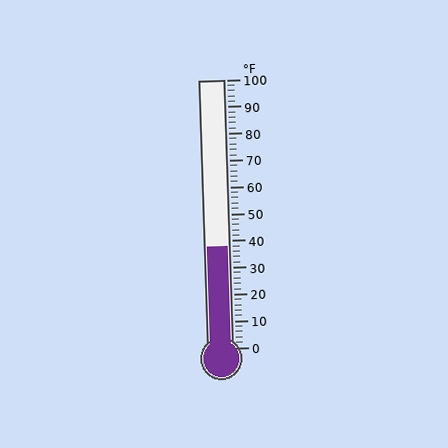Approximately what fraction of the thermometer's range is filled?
The thermometer is filled to approximately 40% of its range.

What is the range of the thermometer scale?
The thermometer scale ranges from 0°F to 100°F.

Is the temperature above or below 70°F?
The temperature is below 70°F.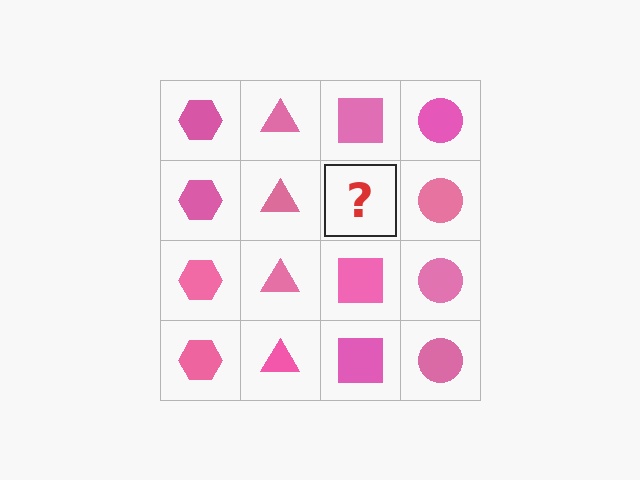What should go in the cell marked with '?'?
The missing cell should contain a pink square.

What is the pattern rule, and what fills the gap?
The rule is that each column has a consistent shape. The gap should be filled with a pink square.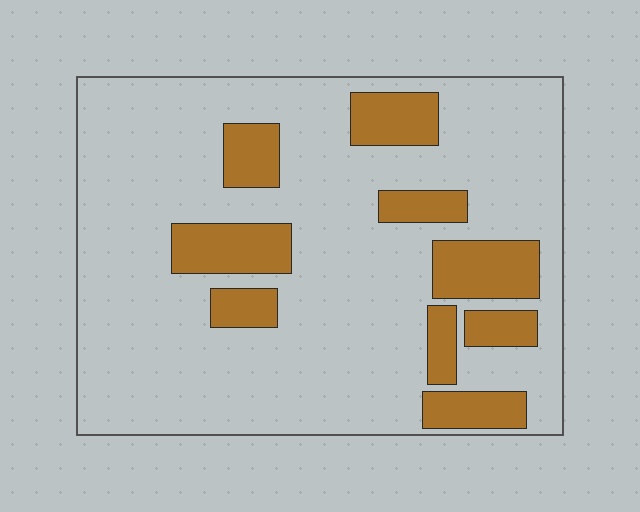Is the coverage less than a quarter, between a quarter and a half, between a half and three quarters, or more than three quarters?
Less than a quarter.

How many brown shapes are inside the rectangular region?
9.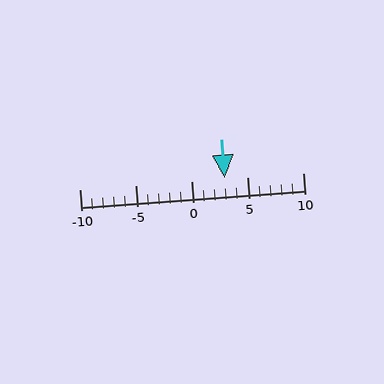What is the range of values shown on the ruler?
The ruler shows values from -10 to 10.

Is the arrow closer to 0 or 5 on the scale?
The arrow is closer to 5.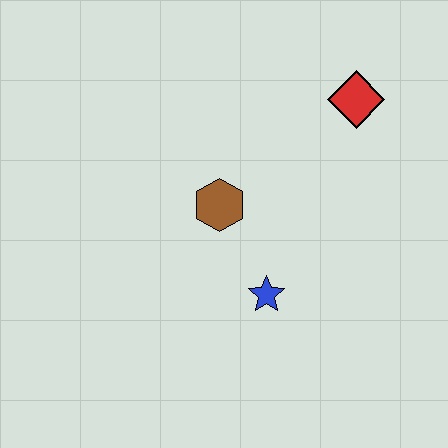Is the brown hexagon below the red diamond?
Yes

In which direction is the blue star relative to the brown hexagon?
The blue star is below the brown hexagon.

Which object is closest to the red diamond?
The brown hexagon is closest to the red diamond.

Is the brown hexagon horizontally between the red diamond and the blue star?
No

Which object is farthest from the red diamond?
The blue star is farthest from the red diamond.